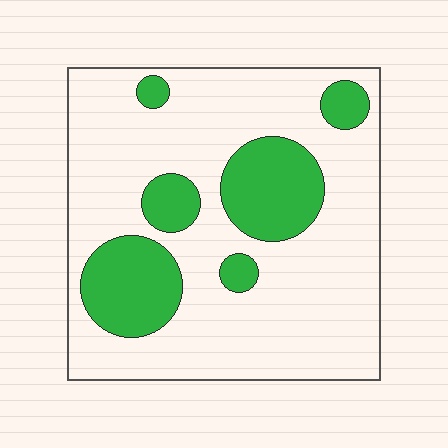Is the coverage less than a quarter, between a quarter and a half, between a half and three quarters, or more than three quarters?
Less than a quarter.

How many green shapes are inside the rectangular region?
6.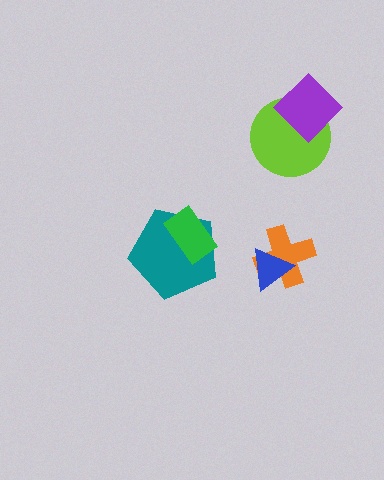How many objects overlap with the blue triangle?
1 object overlaps with the blue triangle.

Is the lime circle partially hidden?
Yes, it is partially covered by another shape.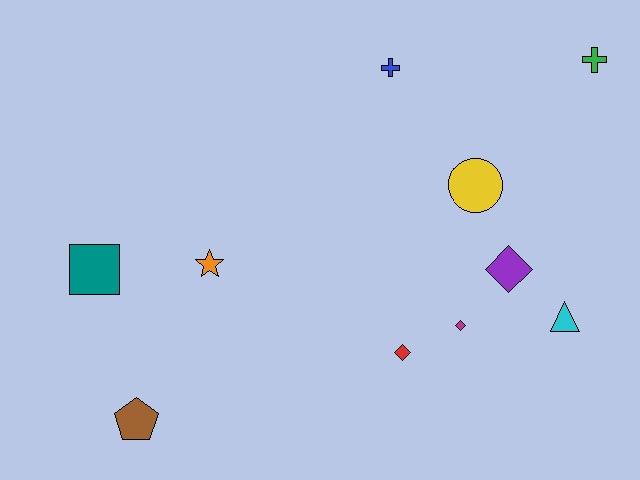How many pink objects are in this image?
There are no pink objects.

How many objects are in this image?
There are 10 objects.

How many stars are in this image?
There is 1 star.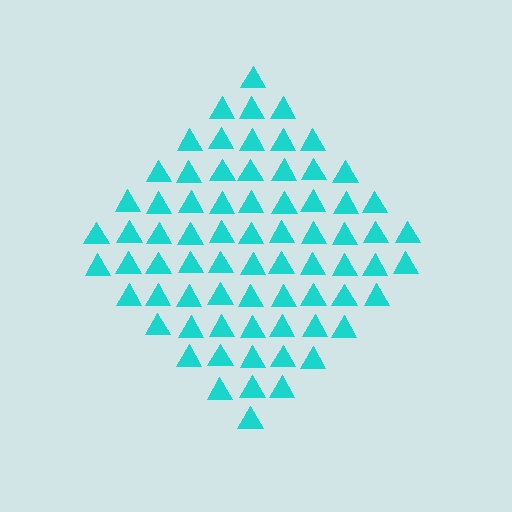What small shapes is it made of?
It is made of small triangles.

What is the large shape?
The large shape is a diamond.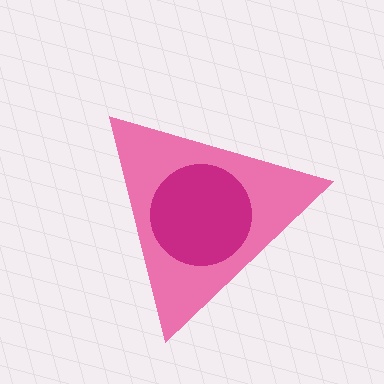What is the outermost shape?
The pink triangle.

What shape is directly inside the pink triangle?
The magenta circle.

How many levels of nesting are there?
2.